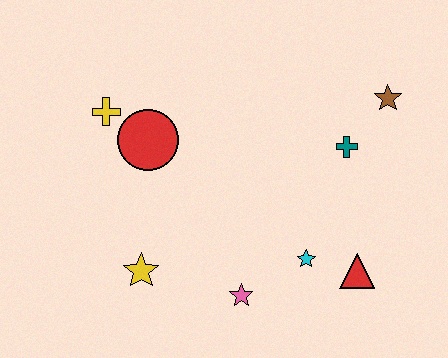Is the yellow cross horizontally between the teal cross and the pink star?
No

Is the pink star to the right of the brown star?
No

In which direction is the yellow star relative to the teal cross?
The yellow star is to the left of the teal cross.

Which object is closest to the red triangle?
The cyan star is closest to the red triangle.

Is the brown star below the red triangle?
No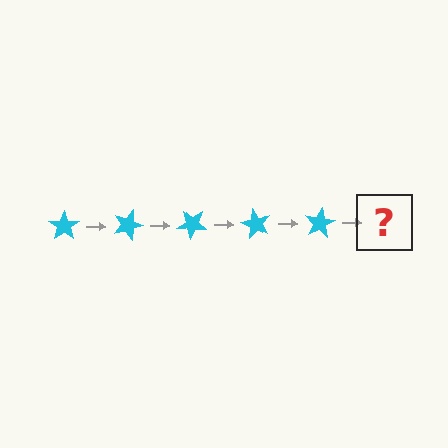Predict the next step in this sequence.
The next step is a cyan star rotated 100 degrees.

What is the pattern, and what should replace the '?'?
The pattern is that the star rotates 20 degrees each step. The '?' should be a cyan star rotated 100 degrees.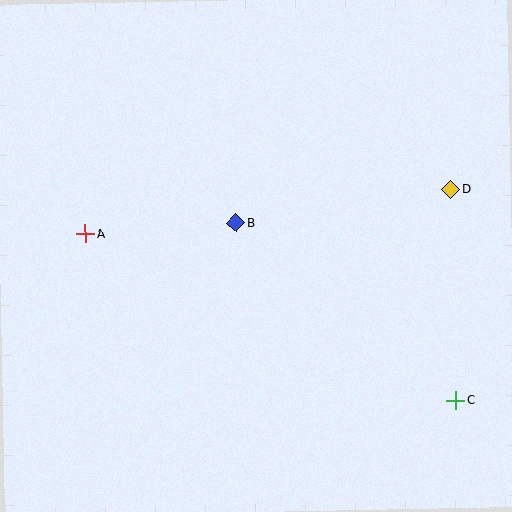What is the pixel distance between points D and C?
The distance between D and C is 211 pixels.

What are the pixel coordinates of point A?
Point A is at (85, 234).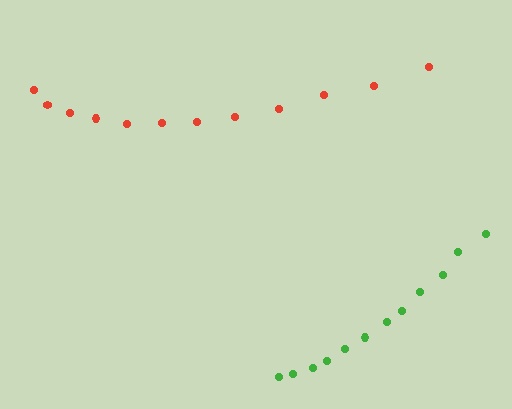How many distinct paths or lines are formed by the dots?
There are 2 distinct paths.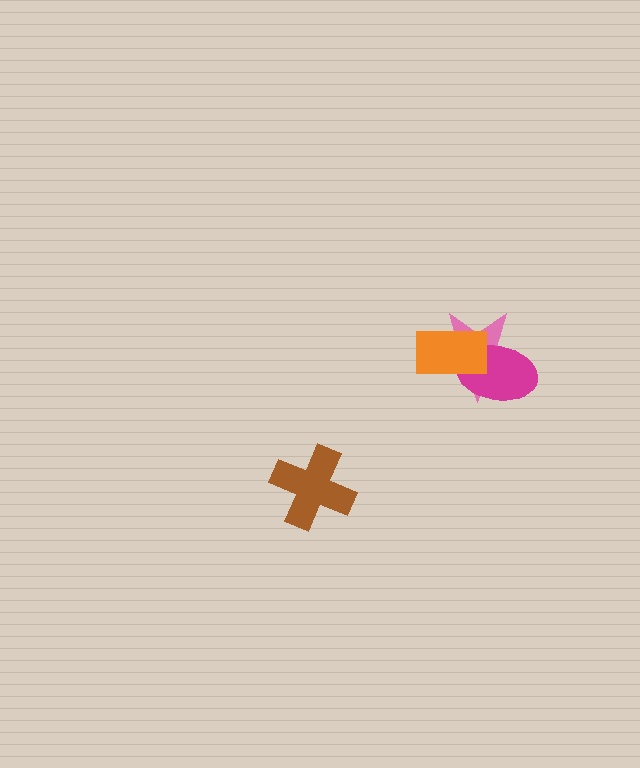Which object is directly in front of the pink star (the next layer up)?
The magenta ellipse is directly in front of the pink star.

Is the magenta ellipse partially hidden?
Yes, it is partially covered by another shape.